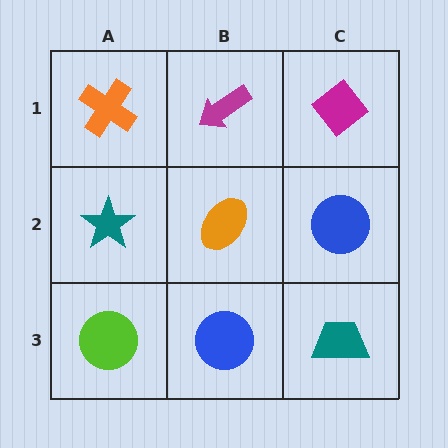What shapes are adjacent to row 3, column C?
A blue circle (row 2, column C), a blue circle (row 3, column B).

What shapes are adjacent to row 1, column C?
A blue circle (row 2, column C), a magenta arrow (row 1, column B).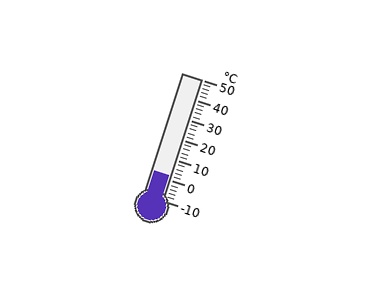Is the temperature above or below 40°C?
The temperature is below 40°C.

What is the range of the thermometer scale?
The thermometer scale ranges from -10°C to 50°C.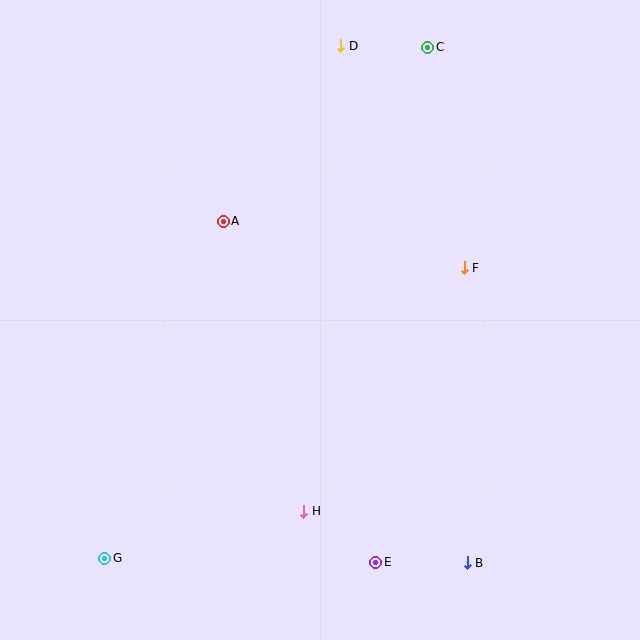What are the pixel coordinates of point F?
Point F is at (464, 268).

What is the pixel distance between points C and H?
The distance between C and H is 480 pixels.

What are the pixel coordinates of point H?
Point H is at (304, 511).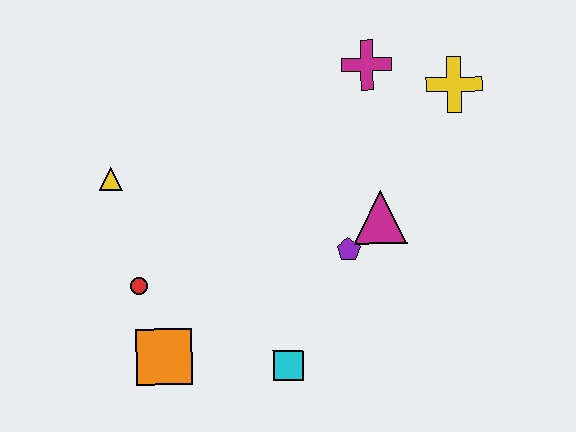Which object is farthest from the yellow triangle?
The yellow cross is farthest from the yellow triangle.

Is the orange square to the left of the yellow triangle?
No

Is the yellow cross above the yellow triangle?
Yes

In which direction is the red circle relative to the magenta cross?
The red circle is to the left of the magenta cross.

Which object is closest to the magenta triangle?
The purple pentagon is closest to the magenta triangle.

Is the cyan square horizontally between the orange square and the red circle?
No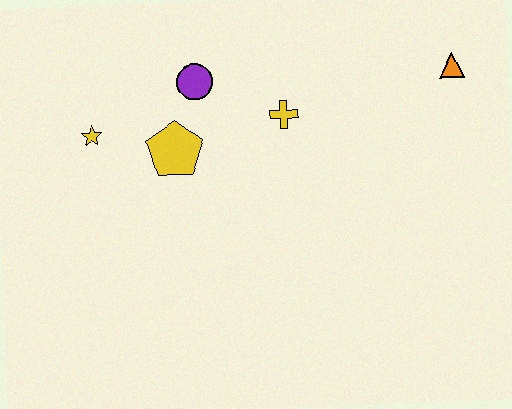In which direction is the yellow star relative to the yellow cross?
The yellow star is to the left of the yellow cross.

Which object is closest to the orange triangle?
The yellow cross is closest to the orange triangle.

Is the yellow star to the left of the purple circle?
Yes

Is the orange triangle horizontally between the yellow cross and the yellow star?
No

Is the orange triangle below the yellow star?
No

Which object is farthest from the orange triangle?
The yellow star is farthest from the orange triangle.